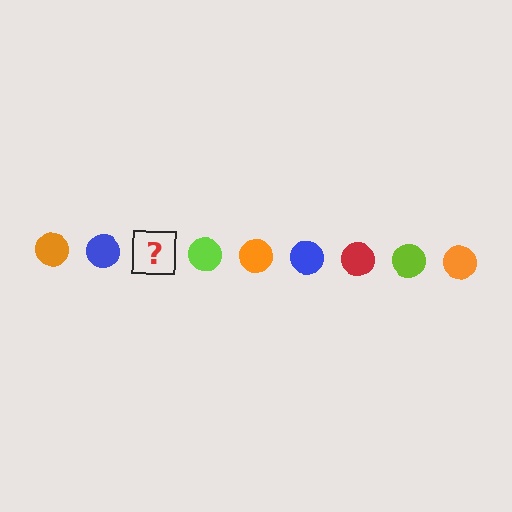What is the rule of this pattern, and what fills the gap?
The rule is that the pattern cycles through orange, blue, red, lime circles. The gap should be filled with a red circle.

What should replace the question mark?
The question mark should be replaced with a red circle.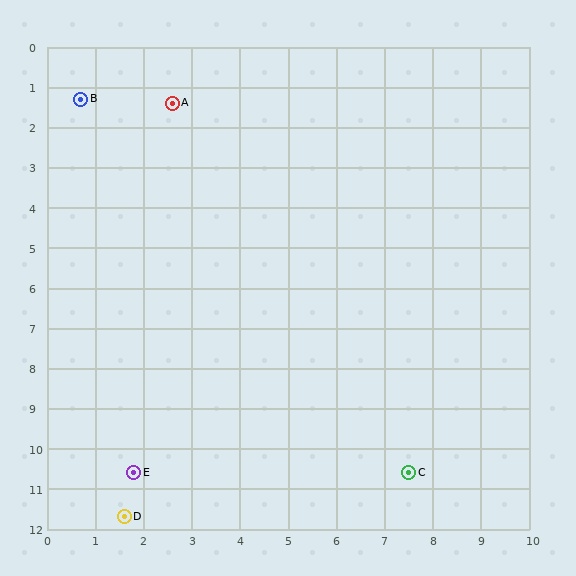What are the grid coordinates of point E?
Point E is at approximately (1.8, 10.6).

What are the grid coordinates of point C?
Point C is at approximately (7.5, 10.6).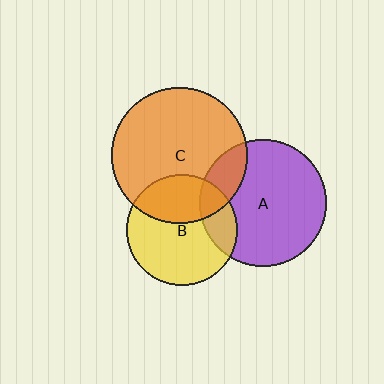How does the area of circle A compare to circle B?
Approximately 1.3 times.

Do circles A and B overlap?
Yes.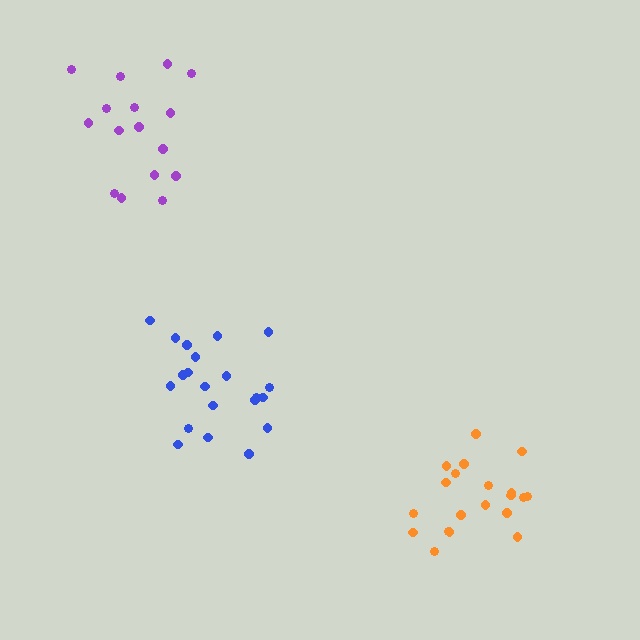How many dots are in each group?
Group 1: 20 dots, Group 2: 16 dots, Group 3: 21 dots (57 total).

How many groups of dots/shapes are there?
There are 3 groups.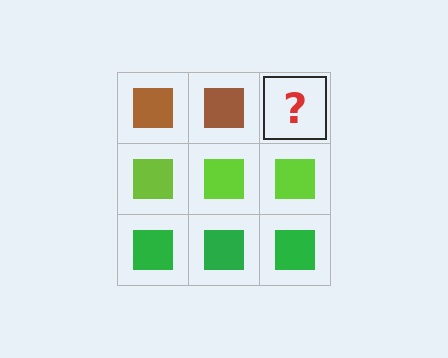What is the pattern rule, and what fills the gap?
The rule is that each row has a consistent color. The gap should be filled with a brown square.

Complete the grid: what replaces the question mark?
The question mark should be replaced with a brown square.